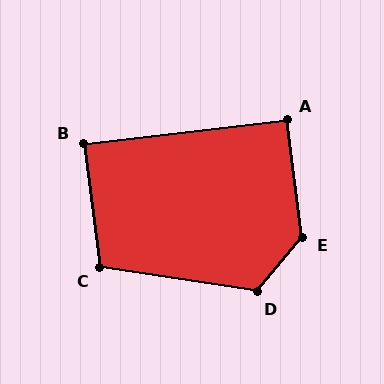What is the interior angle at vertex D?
Approximately 121 degrees (obtuse).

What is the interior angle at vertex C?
Approximately 106 degrees (obtuse).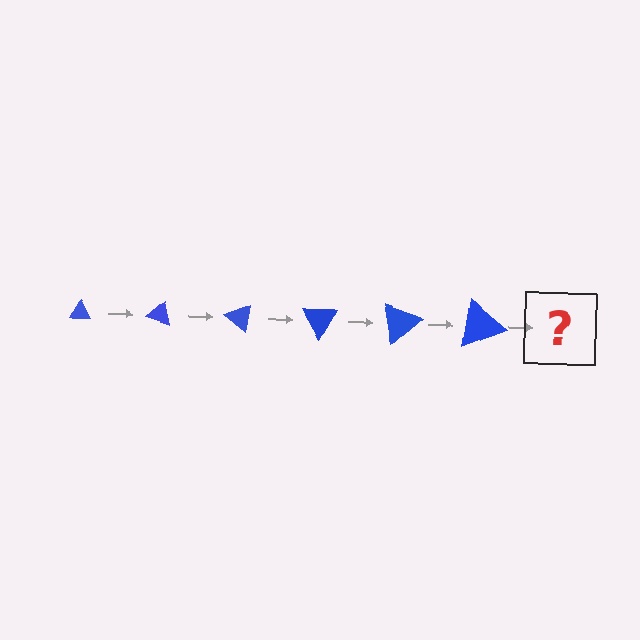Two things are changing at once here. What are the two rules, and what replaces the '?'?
The two rules are that the triangle grows larger each step and it rotates 20 degrees each step. The '?' should be a triangle, larger than the previous one and rotated 120 degrees from the start.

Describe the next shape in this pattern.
It should be a triangle, larger than the previous one and rotated 120 degrees from the start.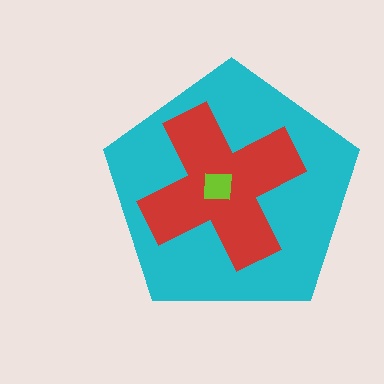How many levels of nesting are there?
3.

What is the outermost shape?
The cyan pentagon.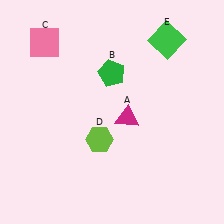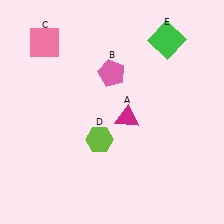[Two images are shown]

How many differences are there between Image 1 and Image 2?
There is 1 difference between the two images.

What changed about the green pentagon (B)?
In Image 1, B is green. In Image 2, it changed to pink.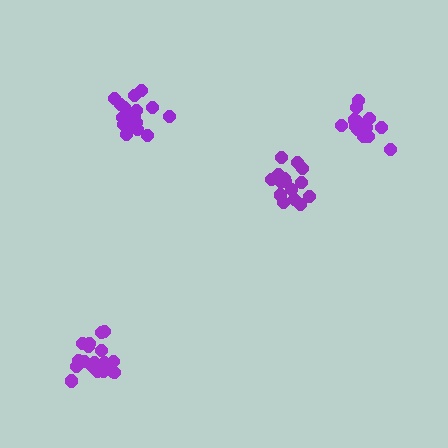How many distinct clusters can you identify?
There are 4 distinct clusters.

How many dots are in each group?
Group 1: 16 dots, Group 2: 19 dots, Group 3: 21 dots, Group 4: 15 dots (71 total).